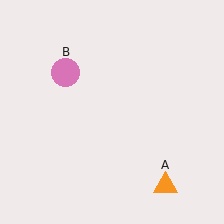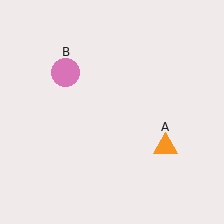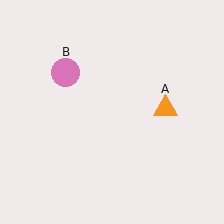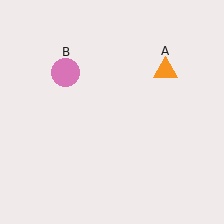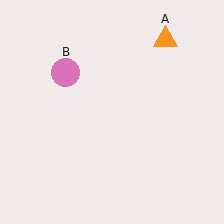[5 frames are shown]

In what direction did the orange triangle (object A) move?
The orange triangle (object A) moved up.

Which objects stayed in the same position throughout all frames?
Pink circle (object B) remained stationary.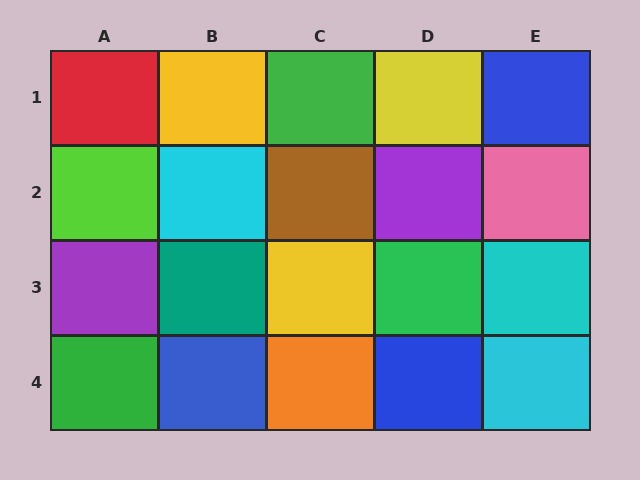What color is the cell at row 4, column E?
Cyan.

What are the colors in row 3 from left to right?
Purple, teal, yellow, green, cyan.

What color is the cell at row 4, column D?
Blue.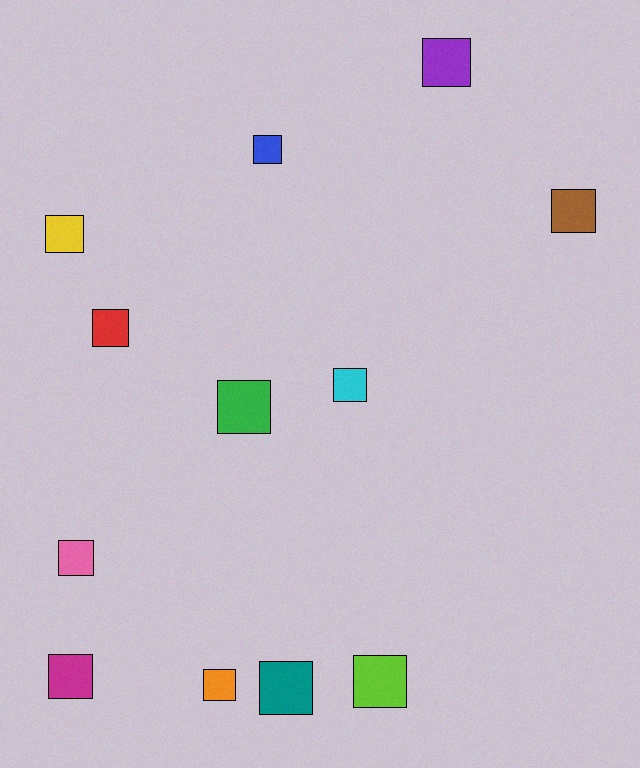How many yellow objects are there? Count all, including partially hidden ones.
There is 1 yellow object.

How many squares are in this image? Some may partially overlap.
There are 12 squares.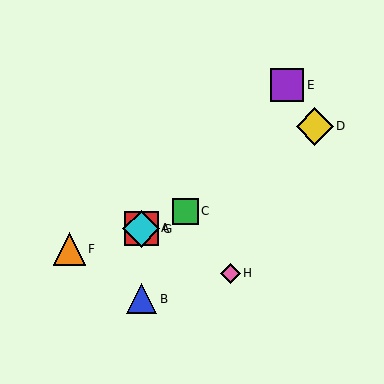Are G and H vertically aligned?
No, G is at x≈141 and H is at x≈230.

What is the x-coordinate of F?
Object F is at x≈69.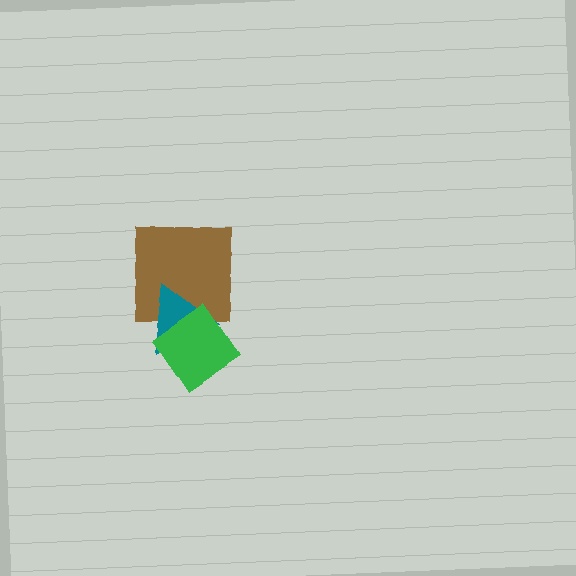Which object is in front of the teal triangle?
The green diamond is in front of the teal triangle.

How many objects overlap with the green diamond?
2 objects overlap with the green diamond.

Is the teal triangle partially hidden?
Yes, it is partially covered by another shape.